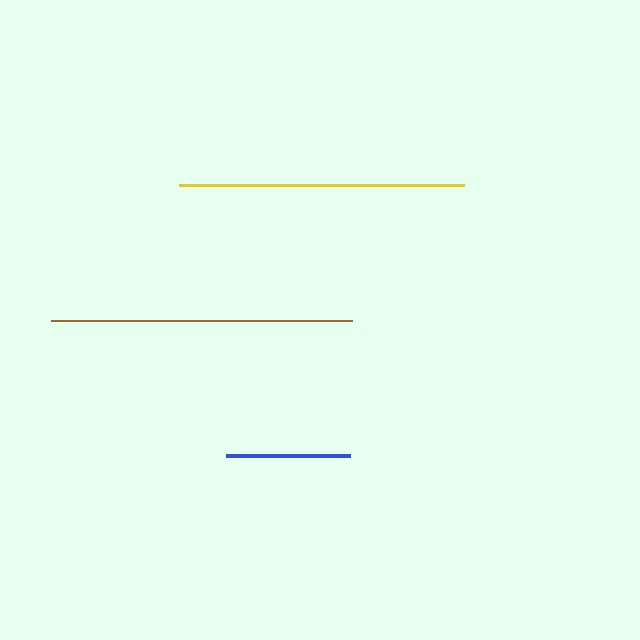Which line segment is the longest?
The brown line is the longest at approximately 301 pixels.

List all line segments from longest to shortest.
From longest to shortest: brown, yellow, blue.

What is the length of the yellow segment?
The yellow segment is approximately 285 pixels long.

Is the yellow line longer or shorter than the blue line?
The yellow line is longer than the blue line.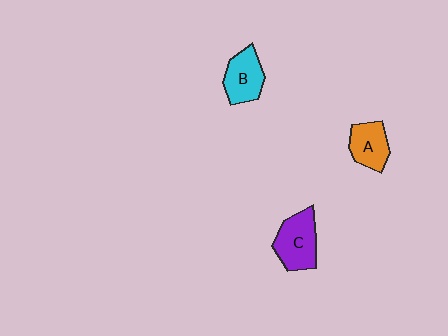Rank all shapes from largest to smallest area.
From largest to smallest: C (purple), B (cyan), A (orange).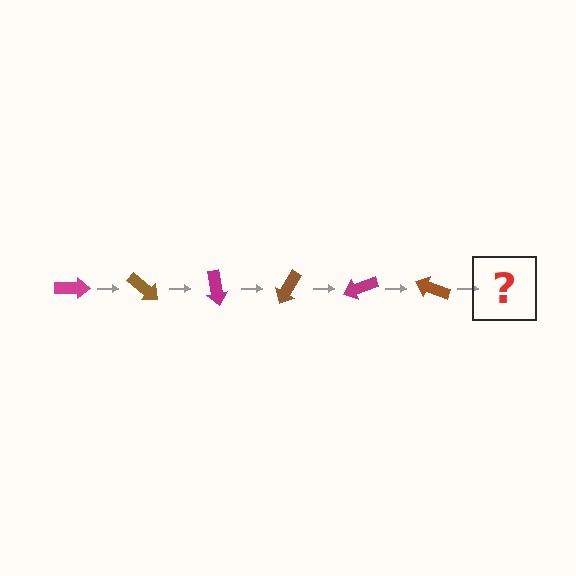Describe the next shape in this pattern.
It should be a magenta arrow, rotated 240 degrees from the start.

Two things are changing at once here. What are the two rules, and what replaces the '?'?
The two rules are that it rotates 40 degrees each step and the color cycles through magenta and brown. The '?' should be a magenta arrow, rotated 240 degrees from the start.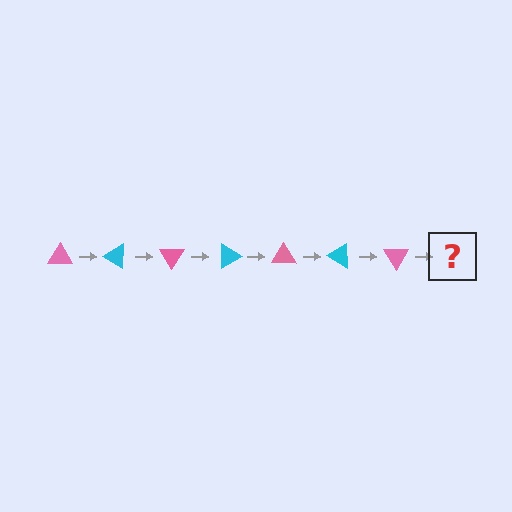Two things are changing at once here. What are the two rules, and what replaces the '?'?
The two rules are that it rotates 30 degrees each step and the color cycles through pink and cyan. The '?' should be a cyan triangle, rotated 210 degrees from the start.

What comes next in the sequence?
The next element should be a cyan triangle, rotated 210 degrees from the start.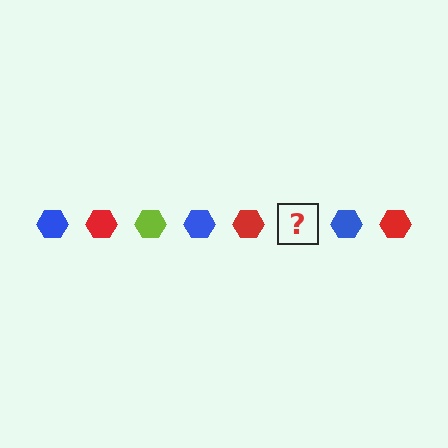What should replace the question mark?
The question mark should be replaced with a lime hexagon.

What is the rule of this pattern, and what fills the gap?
The rule is that the pattern cycles through blue, red, lime hexagons. The gap should be filled with a lime hexagon.